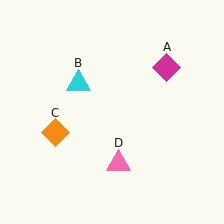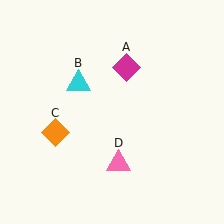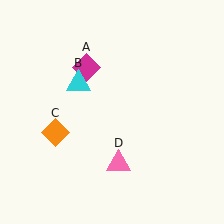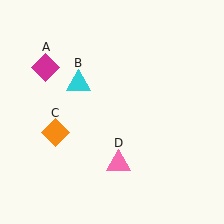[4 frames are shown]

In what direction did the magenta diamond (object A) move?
The magenta diamond (object A) moved left.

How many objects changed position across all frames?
1 object changed position: magenta diamond (object A).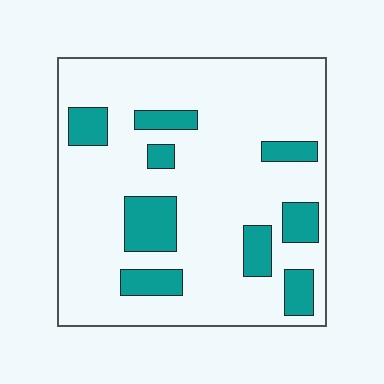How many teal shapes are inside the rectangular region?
9.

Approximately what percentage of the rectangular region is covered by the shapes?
Approximately 20%.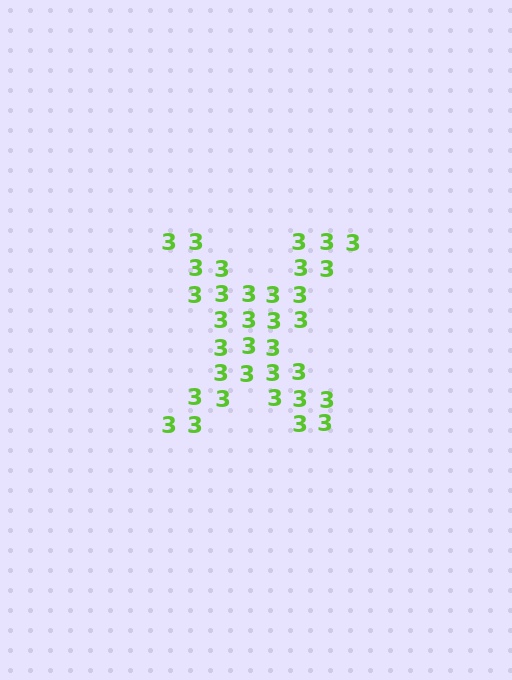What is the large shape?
The large shape is the letter X.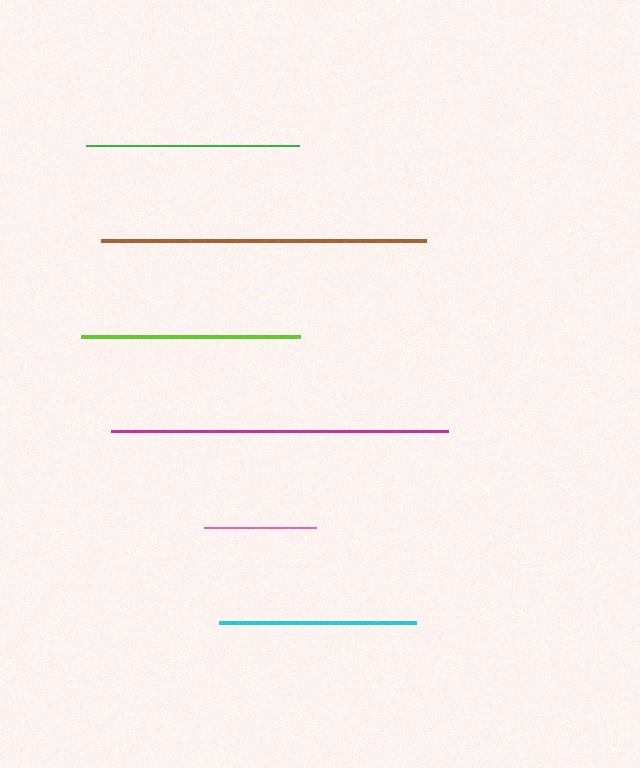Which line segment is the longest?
The magenta line is the longest at approximately 337 pixels.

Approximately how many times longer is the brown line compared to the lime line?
The brown line is approximately 1.5 times the length of the lime line.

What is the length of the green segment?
The green segment is approximately 213 pixels long.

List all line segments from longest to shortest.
From longest to shortest: magenta, brown, lime, green, cyan, pink.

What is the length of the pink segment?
The pink segment is approximately 112 pixels long.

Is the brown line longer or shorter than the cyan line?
The brown line is longer than the cyan line.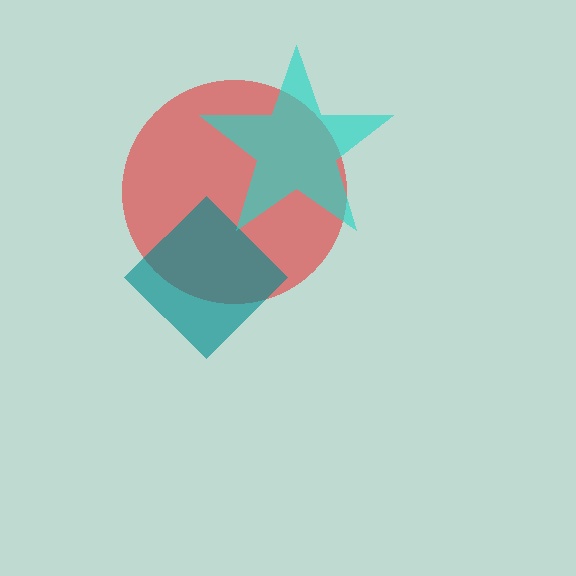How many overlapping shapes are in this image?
There are 3 overlapping shapes in the image.